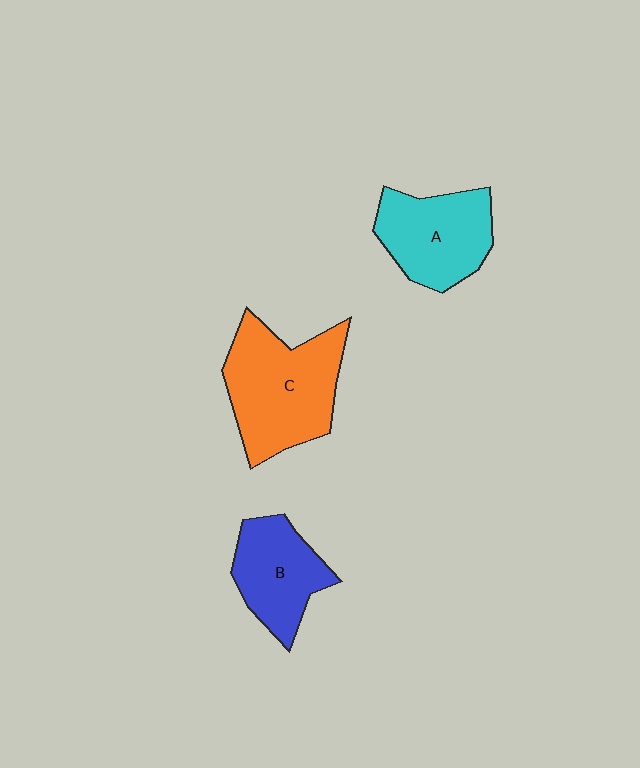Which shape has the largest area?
Shape C (orange).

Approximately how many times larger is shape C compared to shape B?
Approximately 1.5 times.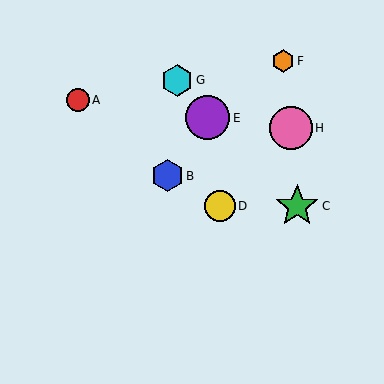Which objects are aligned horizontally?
Objects C, D are aligned horizontally.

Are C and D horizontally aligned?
Yes, both are at y≈206.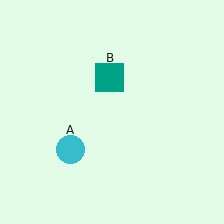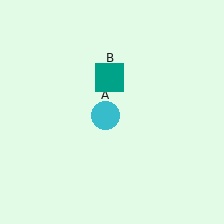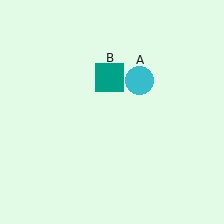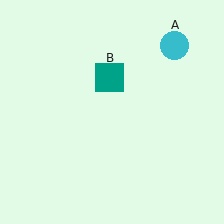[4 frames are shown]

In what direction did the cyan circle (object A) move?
The cyan circle (object A) moved up and to the right.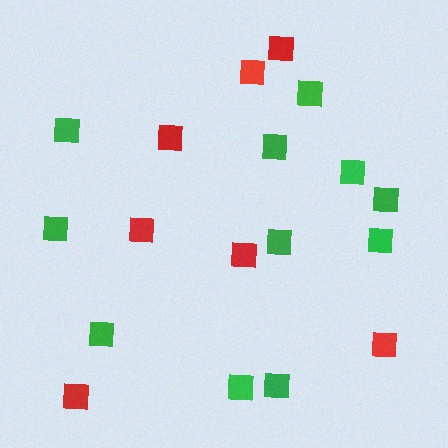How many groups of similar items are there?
There are 2 groups: one group of green squares (11) and one group of red squares (7).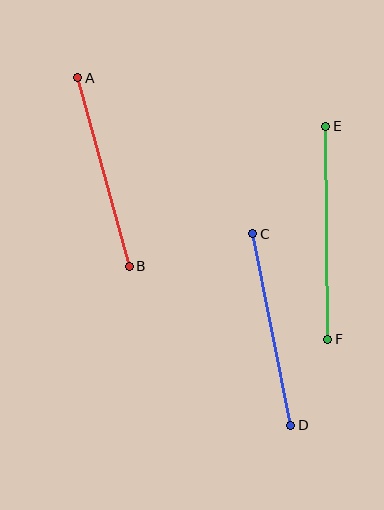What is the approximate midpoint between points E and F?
The midpoint is at approximately (327, 233) pixels.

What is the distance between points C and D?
The distance is approximately 195 pixels.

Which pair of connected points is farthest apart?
Points E and F are farthest apart.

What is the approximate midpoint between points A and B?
The midpoint is at approximately (104, 172) pixels.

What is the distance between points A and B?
The distance is approximately 195 pixels.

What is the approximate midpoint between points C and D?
The midpoint is at approximately (272, 329) pixels.